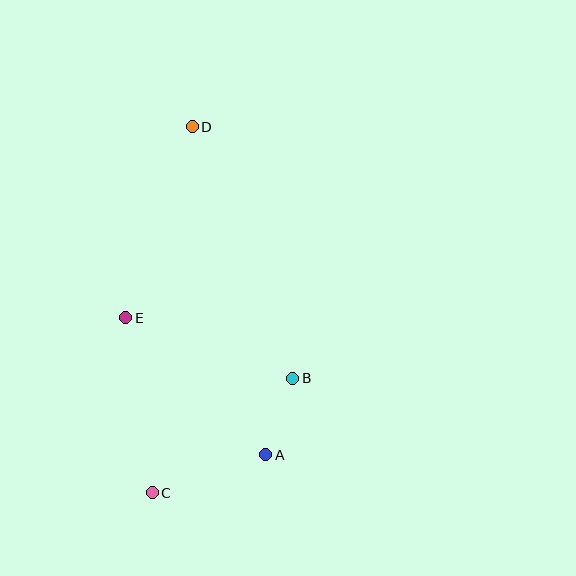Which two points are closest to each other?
Points A and B are closest to each other.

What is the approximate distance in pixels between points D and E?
The distance between D and E is approximately 203 pixels.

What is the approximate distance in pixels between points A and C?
The distance between A and C is approximately 120 pixels.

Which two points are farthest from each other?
Points C and D are farthest from each other.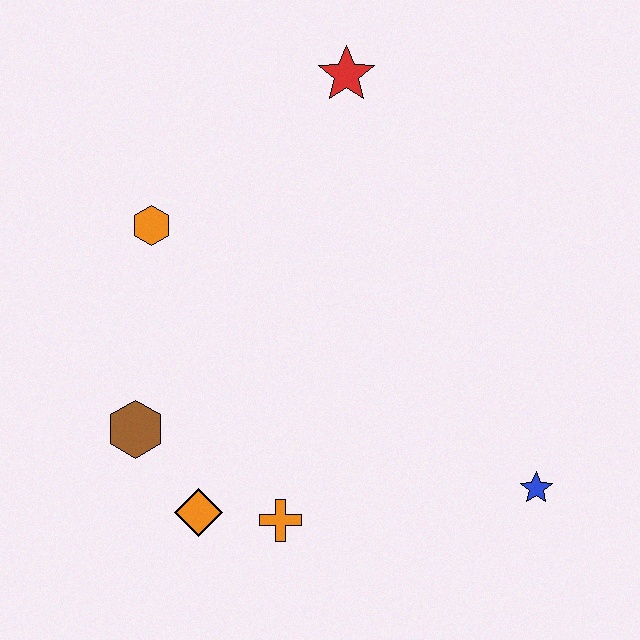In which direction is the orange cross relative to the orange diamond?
The orange cross is to the right of the orange diamond.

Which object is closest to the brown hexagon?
The orange diamond is closest to the brown hexagon.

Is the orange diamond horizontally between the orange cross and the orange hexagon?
Yes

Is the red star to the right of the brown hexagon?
Yes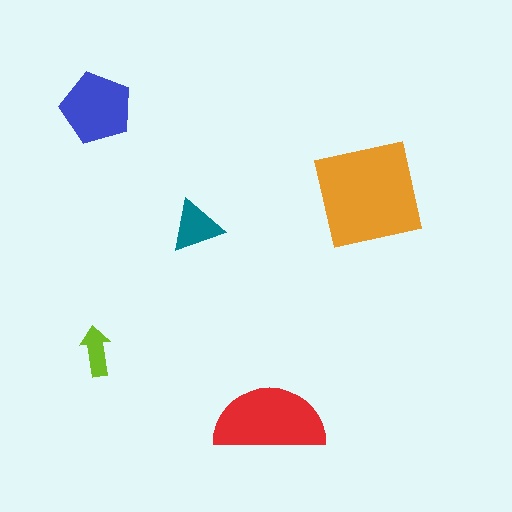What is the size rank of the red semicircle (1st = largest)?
2nd.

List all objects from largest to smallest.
The orange square, the red semicircle, the blue pentagon, the teal triangle, the lime arrow.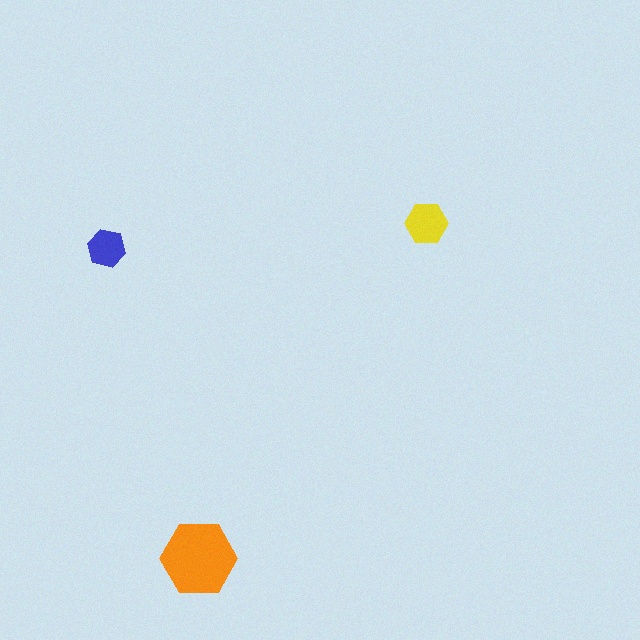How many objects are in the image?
There are 3 objects in the image.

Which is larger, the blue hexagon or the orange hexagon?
The orange one.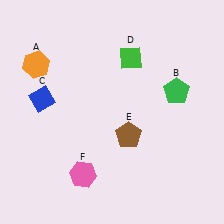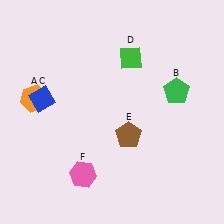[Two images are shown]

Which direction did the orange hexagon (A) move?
The orange hexagon (A) moved down.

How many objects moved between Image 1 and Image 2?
1 object moved between the two images.